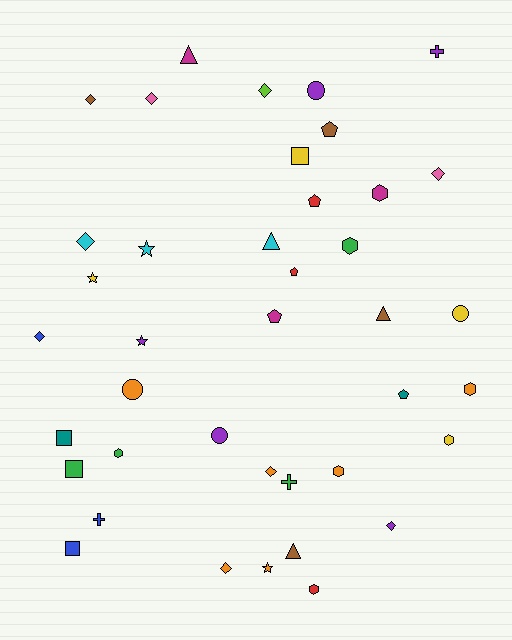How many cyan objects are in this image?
There are 3 cyan objects.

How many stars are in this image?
There are 4 stars.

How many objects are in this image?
There are 40 objects.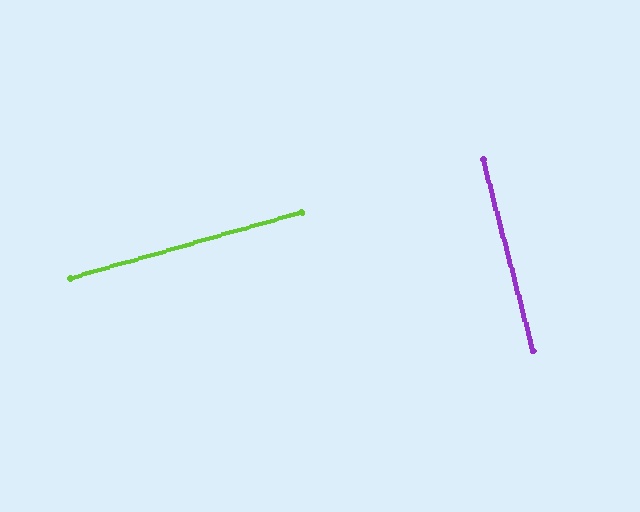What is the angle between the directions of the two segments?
Approximately 88 degrees.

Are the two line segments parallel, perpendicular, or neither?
Perpendicular — they meet at approximately 88°.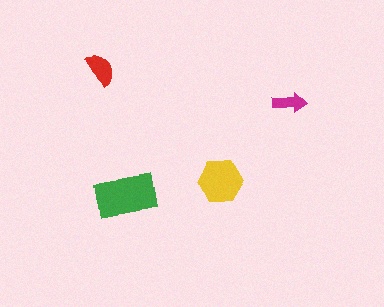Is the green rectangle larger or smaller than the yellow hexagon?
Larger.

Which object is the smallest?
The magenta arrow.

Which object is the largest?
The green rectangle.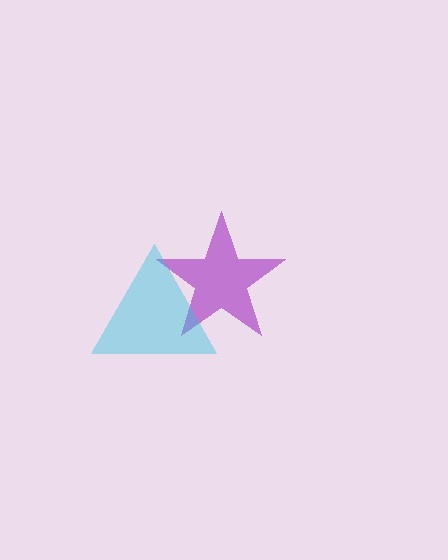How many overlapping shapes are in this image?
There are 2 overlapping shapes in the image.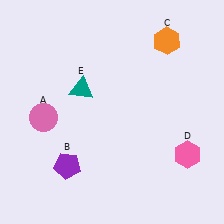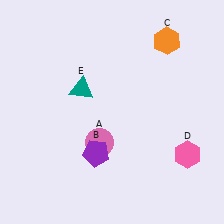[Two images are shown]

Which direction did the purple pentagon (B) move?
The purple pentagon (B) moved right.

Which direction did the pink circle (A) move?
The pink circle (A) moved right.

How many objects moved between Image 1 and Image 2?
2 objects moved between the two images.